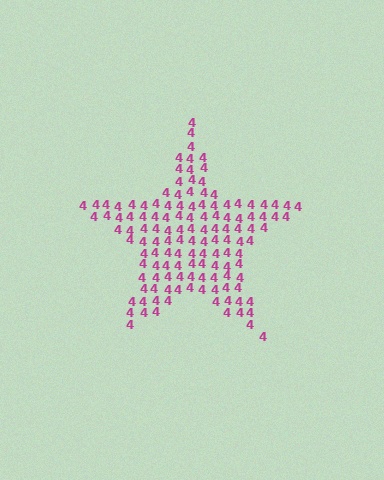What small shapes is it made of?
It is made of small digit 4's.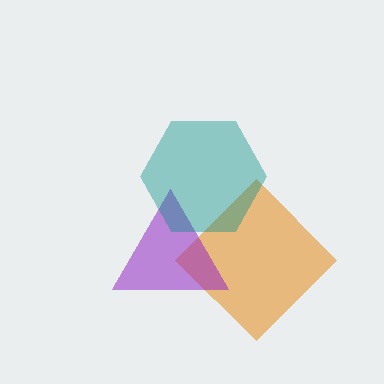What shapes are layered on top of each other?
The layered shapes are: an orange diamond, a purple triangle, a teal hexagon.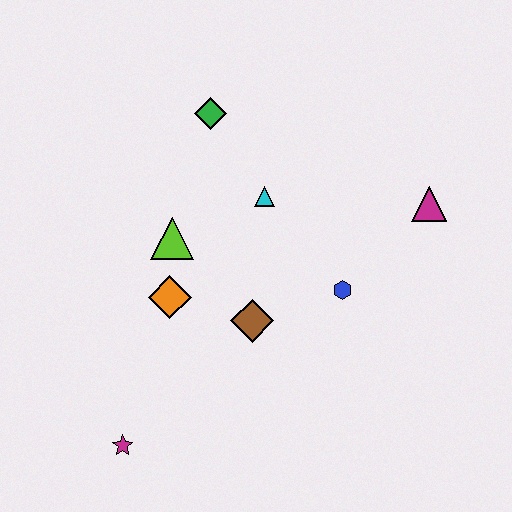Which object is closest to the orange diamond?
The lime triangle is closest to the orange diamond.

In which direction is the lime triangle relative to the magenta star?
The lime triangle is above the magenta star.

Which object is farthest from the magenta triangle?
The magenta star is farthest from the magenta triangle.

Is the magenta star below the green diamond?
Yes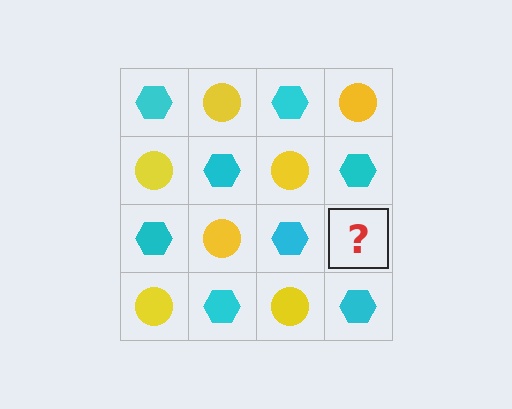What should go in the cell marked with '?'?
The missing cell should contain a yellow circle.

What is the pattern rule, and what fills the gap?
The rule is that it alternates cyan hexagon and yellow circle in a checkerboard pattern. The gap should be filled with a yellow circle.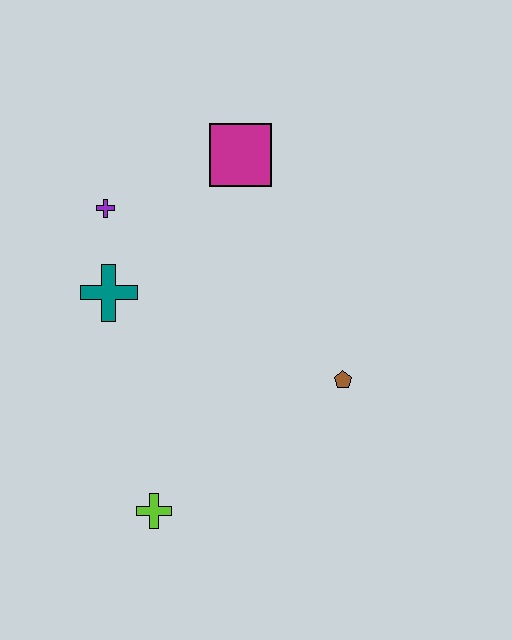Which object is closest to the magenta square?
The purple cross is closest to the magenta square.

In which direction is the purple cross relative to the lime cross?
The purple cross is above the lime cross.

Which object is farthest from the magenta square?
The lime cross is farthest from the magenta square.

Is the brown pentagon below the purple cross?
Yes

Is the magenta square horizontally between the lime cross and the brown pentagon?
Yes